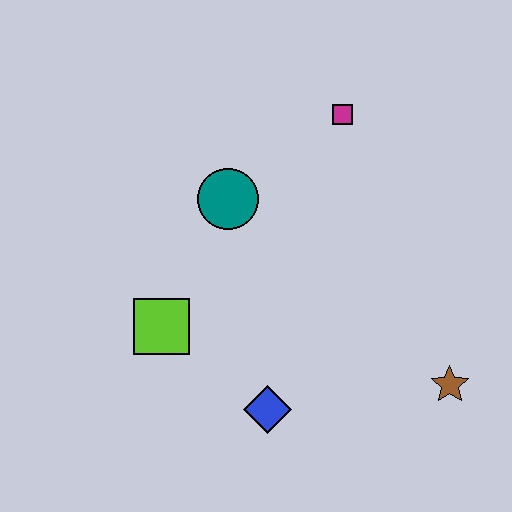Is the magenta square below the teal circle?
No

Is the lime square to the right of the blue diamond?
No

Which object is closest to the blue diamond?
The lime square is closest to the blue diamond.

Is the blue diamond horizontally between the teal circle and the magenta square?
Yes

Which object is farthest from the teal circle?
The brown star is farthest from the teal circle.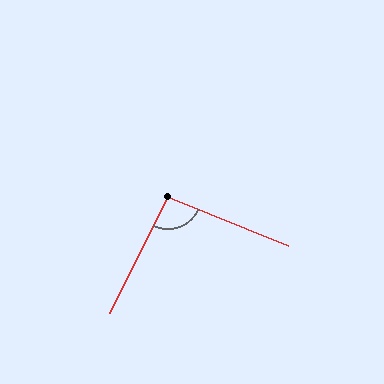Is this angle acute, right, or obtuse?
It is approximately a right angle.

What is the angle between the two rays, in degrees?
Approximately 94 degrees.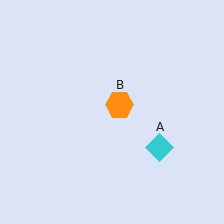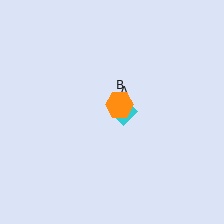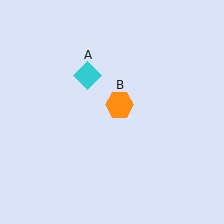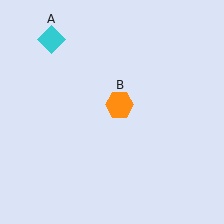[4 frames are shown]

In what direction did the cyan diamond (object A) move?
The cyan diamond (object A) moved up and to the left.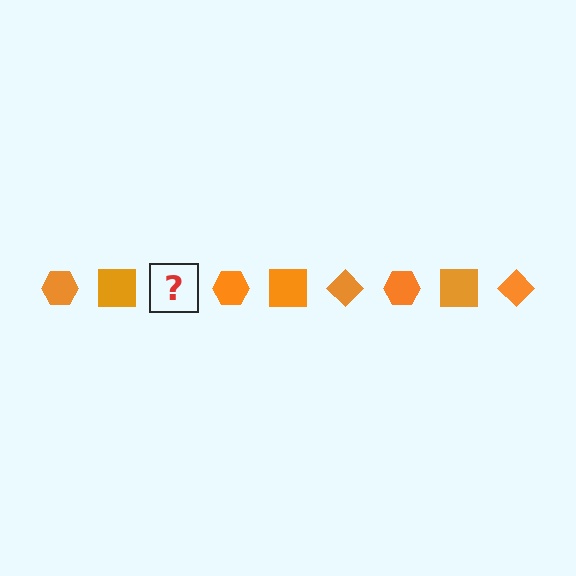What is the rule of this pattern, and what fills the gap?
The rule is that the pattern cycles through hexagon, square, diamond shapes in orange. The gap should be filled with an orange diamond.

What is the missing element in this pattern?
The missing element is an orange diamond.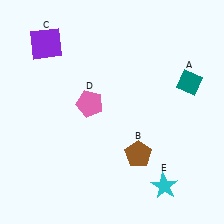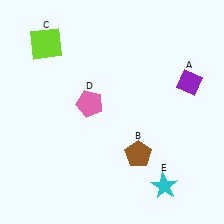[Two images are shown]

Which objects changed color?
A changed from teal to purple. C changed from purple to lime.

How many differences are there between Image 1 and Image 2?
There are 2 differences between the two images.